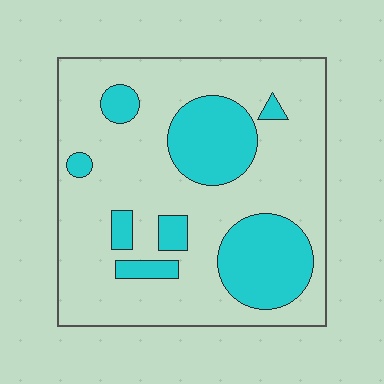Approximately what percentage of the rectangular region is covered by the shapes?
Approximately 25%.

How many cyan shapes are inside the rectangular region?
8.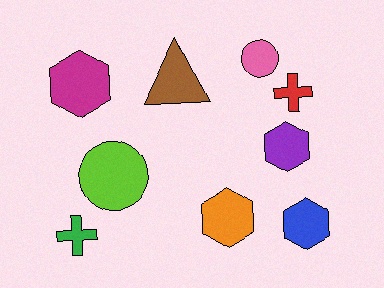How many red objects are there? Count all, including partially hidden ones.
There is 1 red object.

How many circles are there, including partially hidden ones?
There are 2 circles.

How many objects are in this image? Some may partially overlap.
There are 9 objects.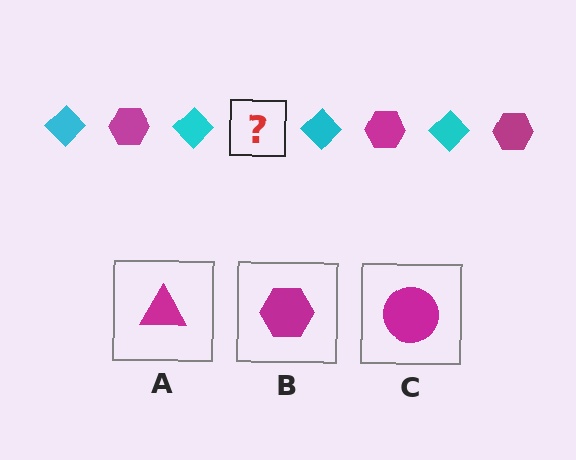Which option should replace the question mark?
Option B.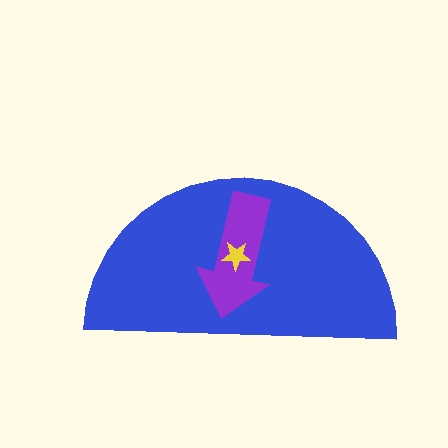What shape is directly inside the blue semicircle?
The purple arrow.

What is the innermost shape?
The yellow star.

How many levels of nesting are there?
3.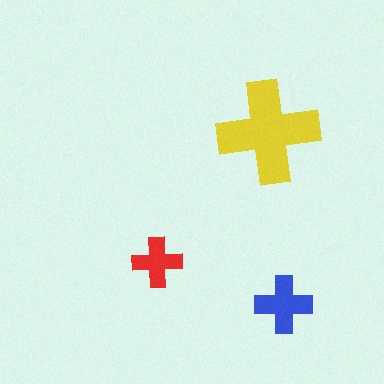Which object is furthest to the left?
The red cross is leftmost.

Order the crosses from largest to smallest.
the yellow one, the blue one, the red one.